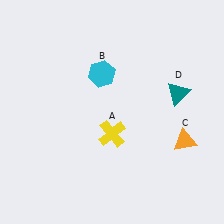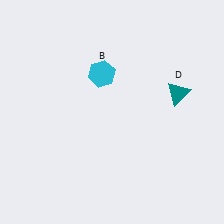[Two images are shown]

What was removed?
The yellow cross (A), the orange triangle (C) were removed in Image 2.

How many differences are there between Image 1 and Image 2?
There are 2 differences between the two images.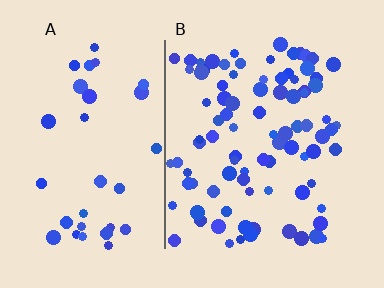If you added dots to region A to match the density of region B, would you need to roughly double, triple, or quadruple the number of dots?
Approximately triple.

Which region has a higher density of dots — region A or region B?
B (the right).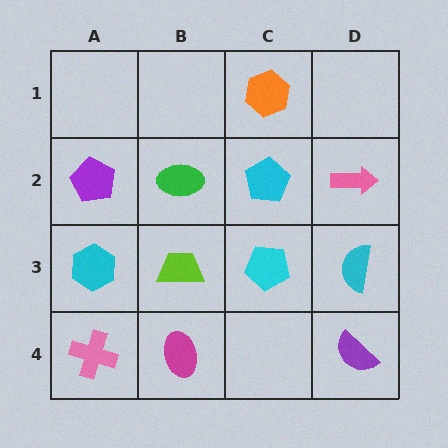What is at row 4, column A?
A pink cross.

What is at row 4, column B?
A magenta ellipse.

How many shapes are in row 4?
3 shapes.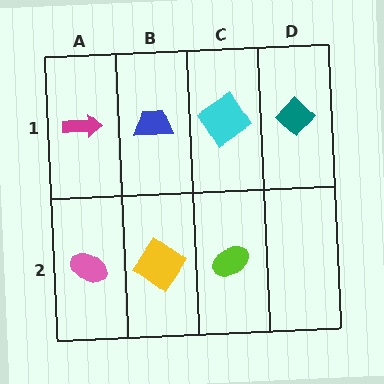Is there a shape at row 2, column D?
No, that cell is empty.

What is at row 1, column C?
A cyan diamond.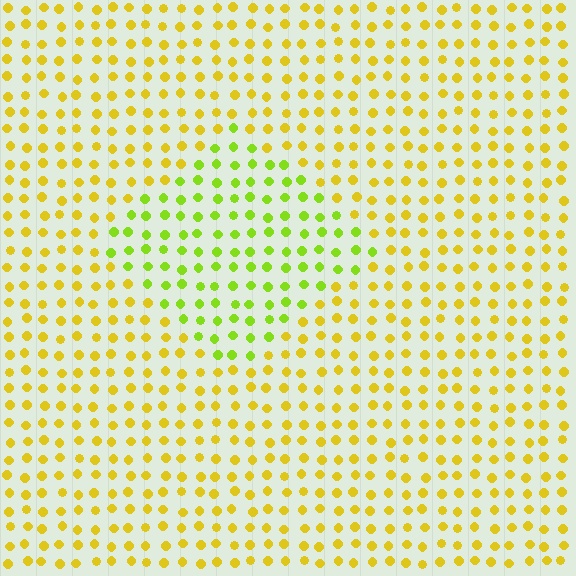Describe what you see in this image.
The image is filled with small yellow elements in a uniform arrangement. A diamond-shaped region is visible where the elements are tinted to a slightly different hue, forming a subtle color boundary.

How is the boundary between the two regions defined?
The boundary is defined purely by a slight shift in hue (about 36 degrees). Spacing, size, and orientation are identical on both sides.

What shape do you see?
I see a diamond.